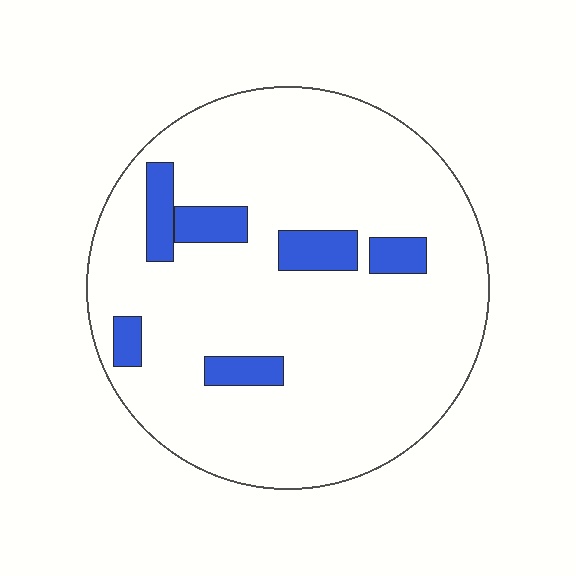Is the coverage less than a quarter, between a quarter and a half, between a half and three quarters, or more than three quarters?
Less than a quarter.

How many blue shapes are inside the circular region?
6.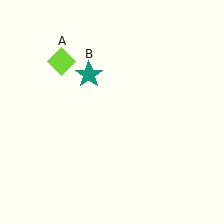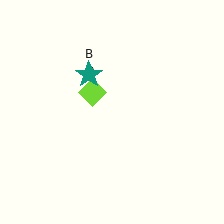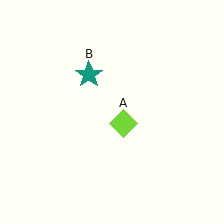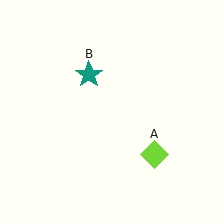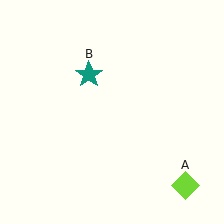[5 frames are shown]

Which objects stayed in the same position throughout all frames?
Teal star (object B) remained stationary.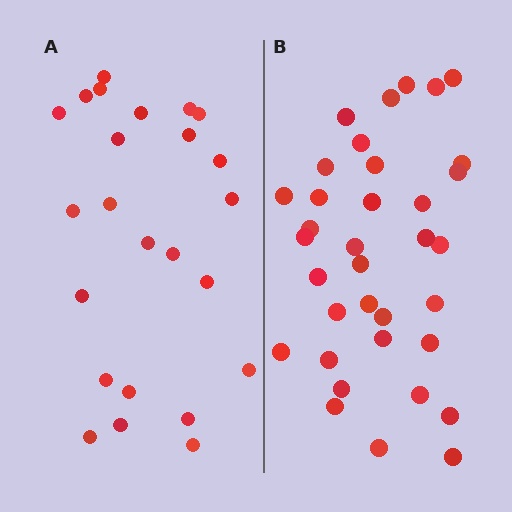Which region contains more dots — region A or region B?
Region B (the right region) has more dots.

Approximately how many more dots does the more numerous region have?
Region B has roughly 12 or so more dots than region A.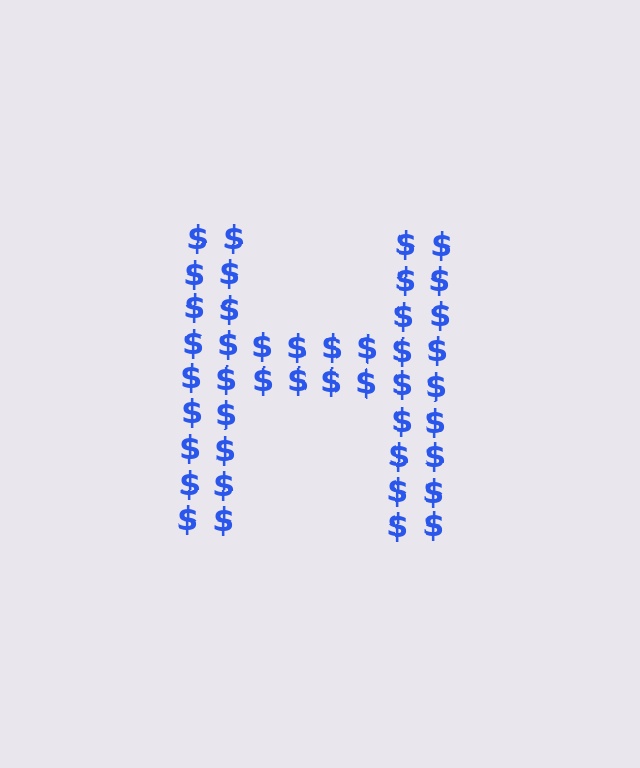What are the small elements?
The small elements are dollar signs.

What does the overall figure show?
The overall figure shows the letter H.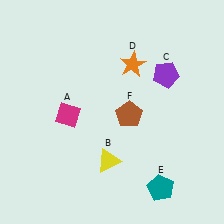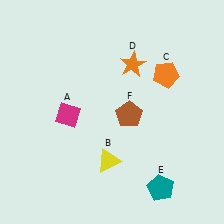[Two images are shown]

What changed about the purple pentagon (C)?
In Image 1, C is purple. In Image 2, it changed to orange.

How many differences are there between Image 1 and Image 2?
There is 1 difference between the two images.